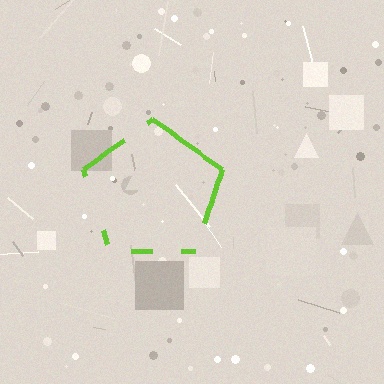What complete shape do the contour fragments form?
The contour fragments form a pentagon.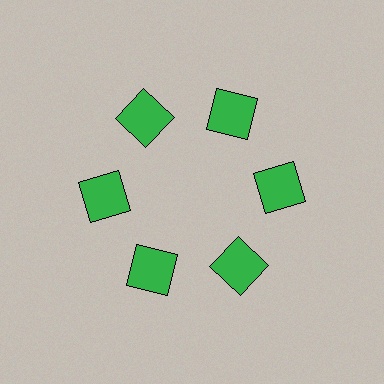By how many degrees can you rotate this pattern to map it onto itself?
The pattern maps onto itself every 60 degrees of rotation.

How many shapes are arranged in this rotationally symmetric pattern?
There are 6 shapes, arranged in 6 groups of 1.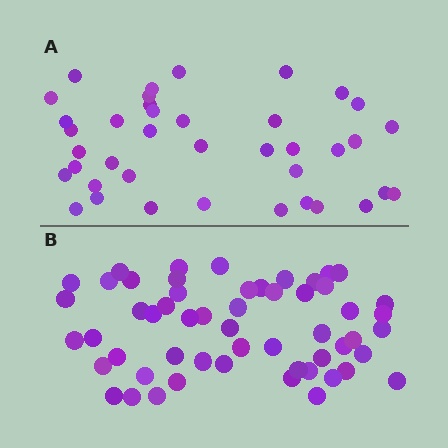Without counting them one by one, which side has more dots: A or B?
Region B (the bottom region) has more dots.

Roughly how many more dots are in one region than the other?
Region B has approximately 15 more dots than region A.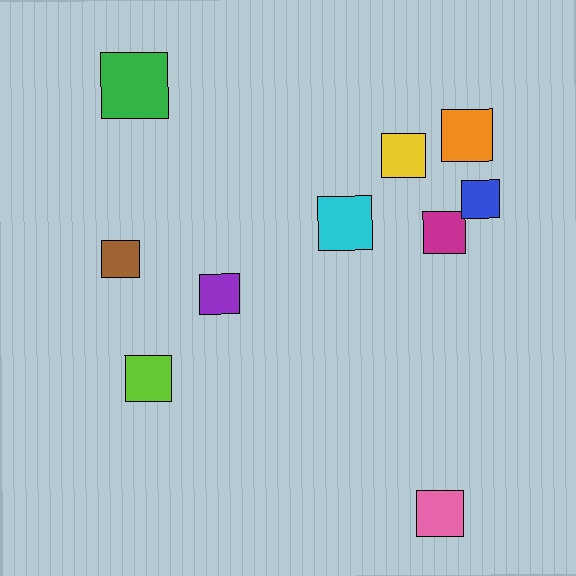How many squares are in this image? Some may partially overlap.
There are 10 squares.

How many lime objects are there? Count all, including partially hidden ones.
There is 1 lime object.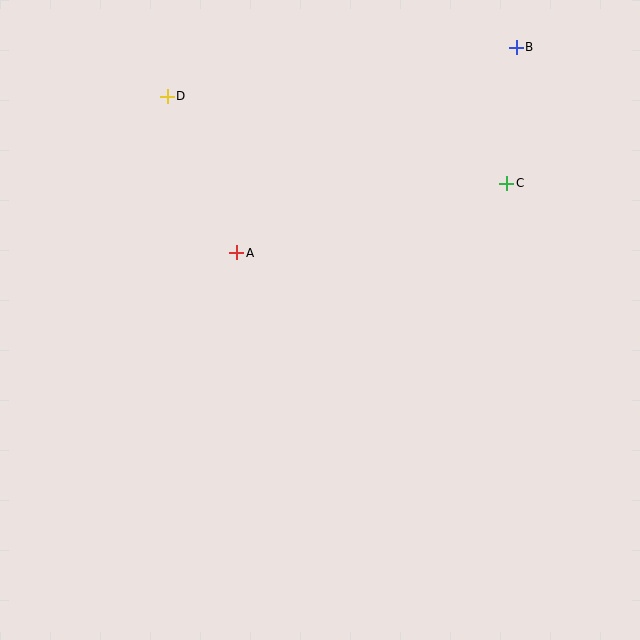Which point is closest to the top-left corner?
Point D is closest to the top-left corner.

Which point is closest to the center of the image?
Point A at (237, 253) is closest to the center.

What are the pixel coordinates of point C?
Point C is at (507, 183).